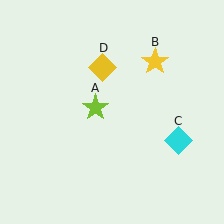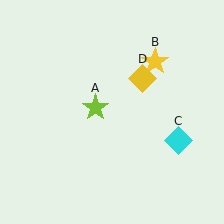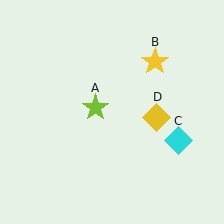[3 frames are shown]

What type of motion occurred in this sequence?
The yellow diamond (object D) rotated clockwise around the center of the scene.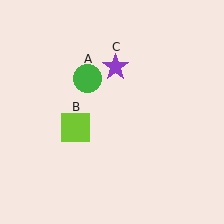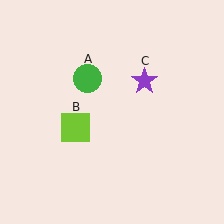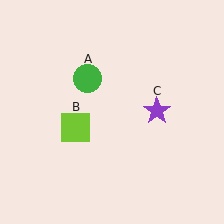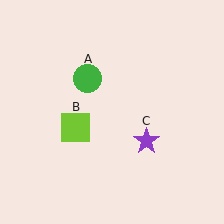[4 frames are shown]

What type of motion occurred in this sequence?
The purple star (object C) rotated clockwise around the center of the scene.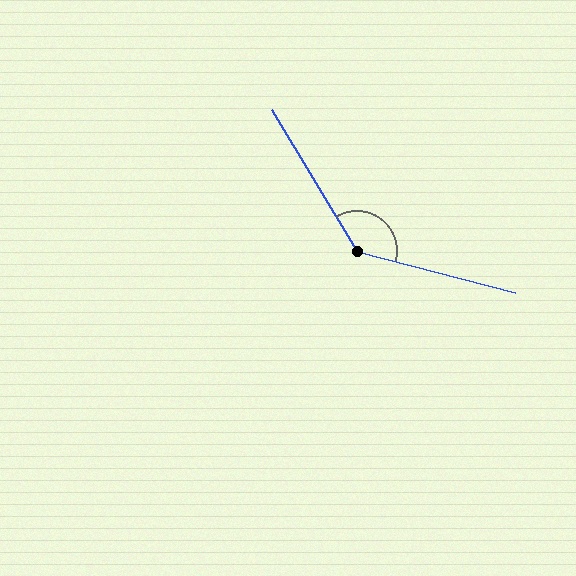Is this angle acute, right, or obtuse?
It is obtuse.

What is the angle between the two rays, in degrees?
Approximately 135 degrees.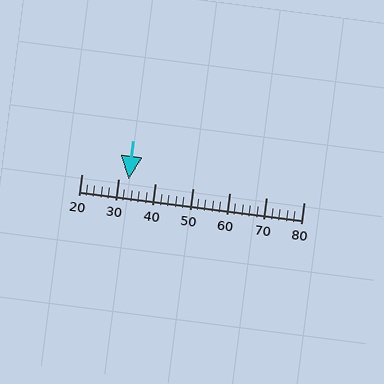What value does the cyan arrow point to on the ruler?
The cyan arrow points to approximately 33.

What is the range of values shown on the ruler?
The ruler shows values from 20 to 80.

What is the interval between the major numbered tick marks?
The major tick marks are spaced 10 units apart.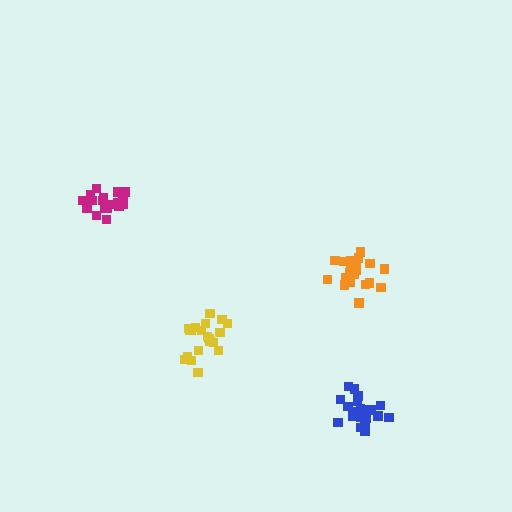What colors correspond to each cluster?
The clusters are colored: magenta, blue, orange, yellow.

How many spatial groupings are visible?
There are 4 spatial groupings.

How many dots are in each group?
Group 1: 18 dots, Group 2: 21 dots, Group 3: 21 dots, Group 4: 20 dots (80 total).